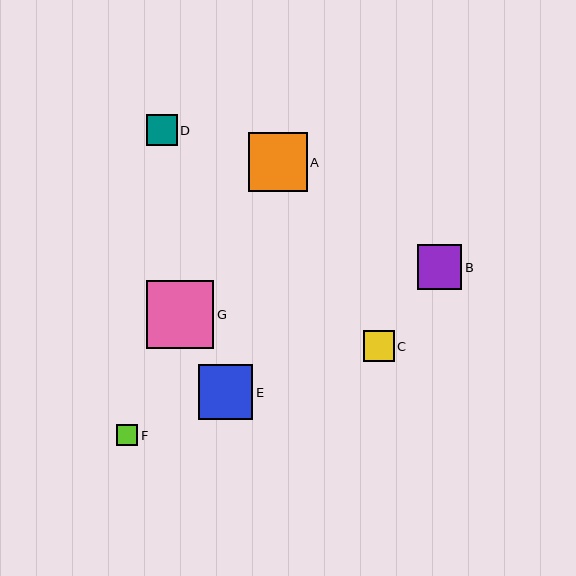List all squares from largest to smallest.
From largest to smallest: G, A, E, B, C, D, F.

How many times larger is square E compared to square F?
Square E is approximately 2.5 times the size of square F.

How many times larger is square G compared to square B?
Square G is approximately 1.5 times the size of square B.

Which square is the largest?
Square G is the largest with a size of approximately 68 pixels.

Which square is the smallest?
Square F is the smallest with a size of approximately 22 pixels.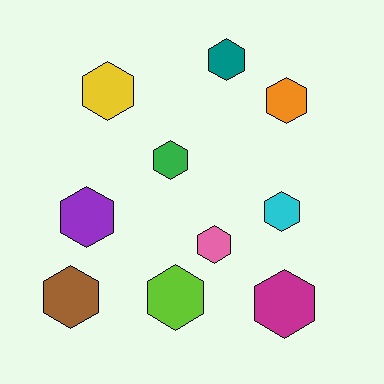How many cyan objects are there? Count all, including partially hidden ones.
There is 1 cyan object.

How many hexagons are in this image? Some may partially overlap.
There are 10 hexagons.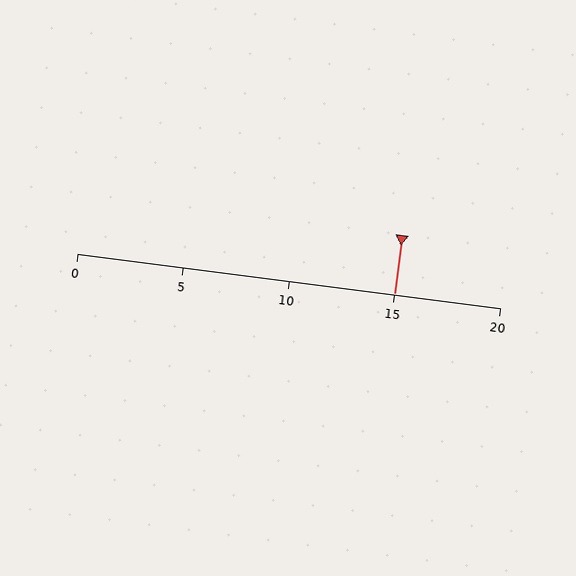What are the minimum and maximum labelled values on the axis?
The axis runs from 0 to 20.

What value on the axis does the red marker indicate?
The marker indicates approximately 15.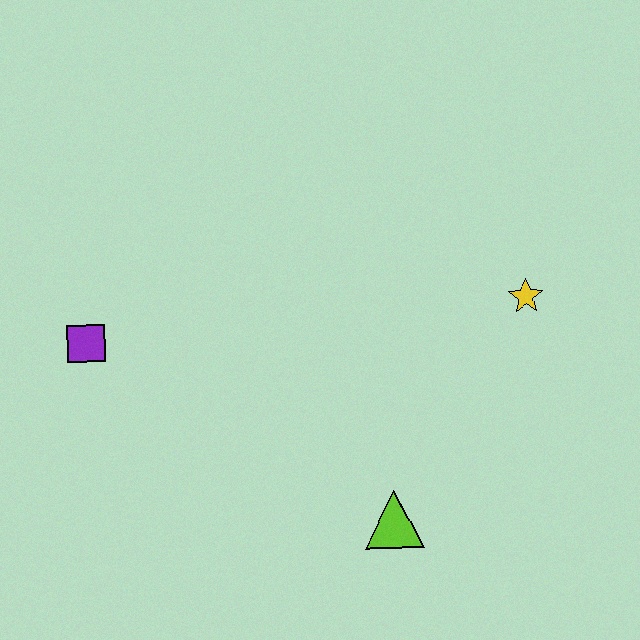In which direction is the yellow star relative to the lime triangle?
The yellow star is above the lime triangle.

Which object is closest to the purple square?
The lime triangle is closest to the purple square.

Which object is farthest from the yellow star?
The purple square is farthest from the yellow star.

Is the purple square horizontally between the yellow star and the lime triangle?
No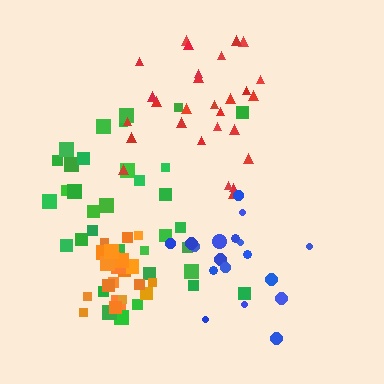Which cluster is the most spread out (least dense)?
Green.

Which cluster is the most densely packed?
Orange.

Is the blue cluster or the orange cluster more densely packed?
Orange.